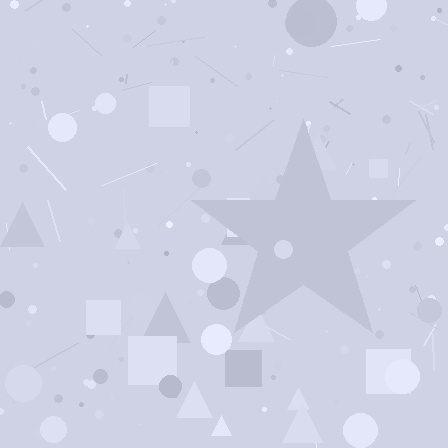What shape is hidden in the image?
A star is hidden in the image.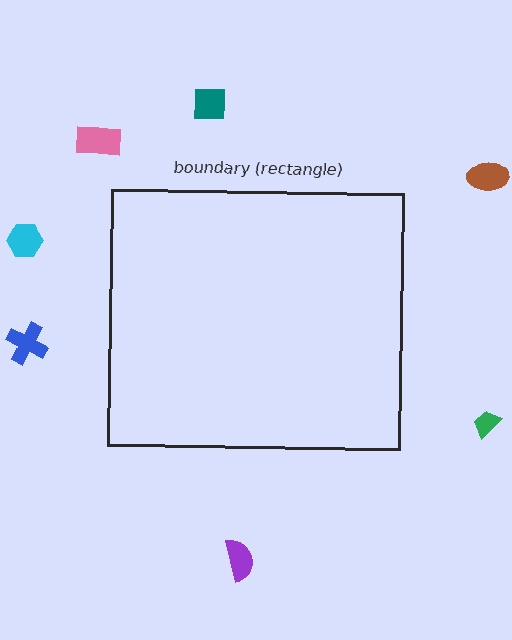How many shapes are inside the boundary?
0 inside, 7 outside.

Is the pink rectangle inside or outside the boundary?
Outside.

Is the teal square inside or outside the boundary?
Outside.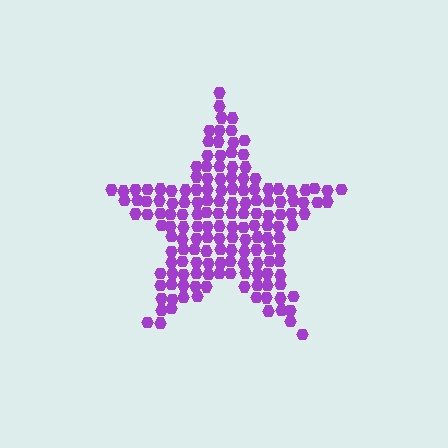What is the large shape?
The large shape is a star.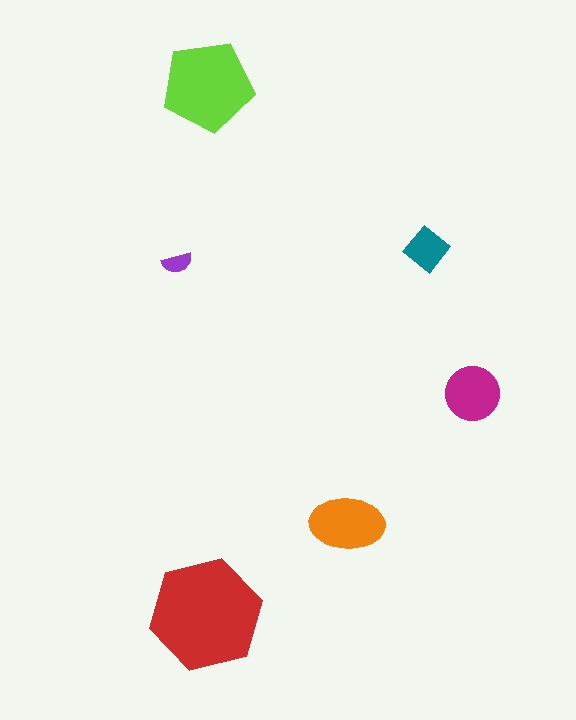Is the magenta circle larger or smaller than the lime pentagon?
Smaller.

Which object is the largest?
The red hexagon.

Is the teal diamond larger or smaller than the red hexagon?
Smaller.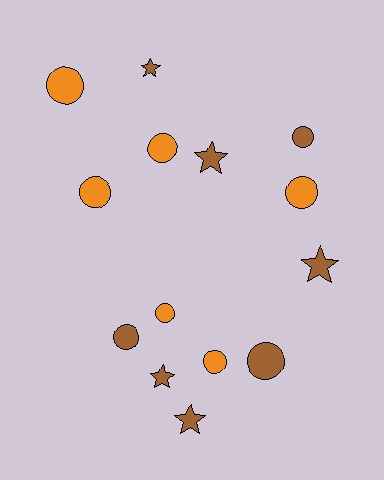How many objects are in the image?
There are 14 objects.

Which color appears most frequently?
Brown, with 8 objects.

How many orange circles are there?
There are 6 orange circles.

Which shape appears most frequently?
Circle, with 9 objects.